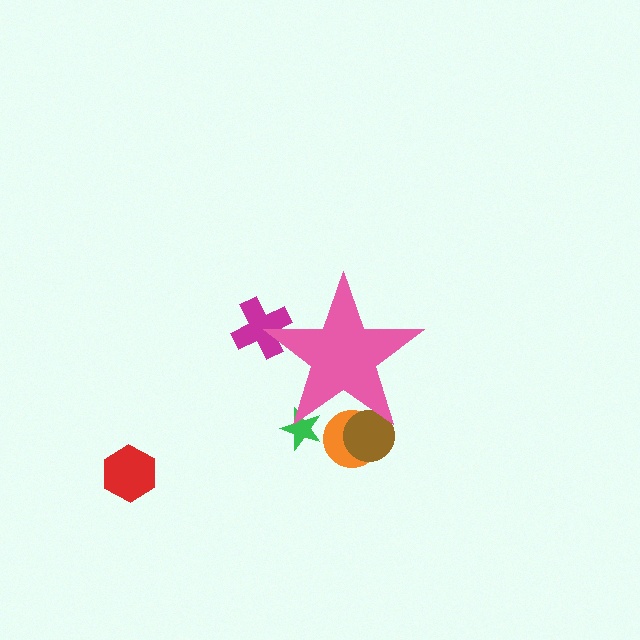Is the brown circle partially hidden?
Yes, the brown circle is partially hidden behind the pink star.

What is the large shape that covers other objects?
A pink star.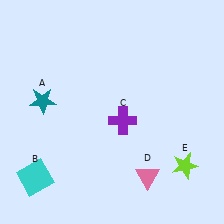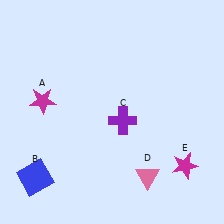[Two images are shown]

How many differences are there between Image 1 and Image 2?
There are 3 differences between the two images.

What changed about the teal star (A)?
In Image 1, A is teal. In Image 2, it changed to magenta.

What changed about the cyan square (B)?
In Image 1, B is cyan. In Image 2, it changed to blue.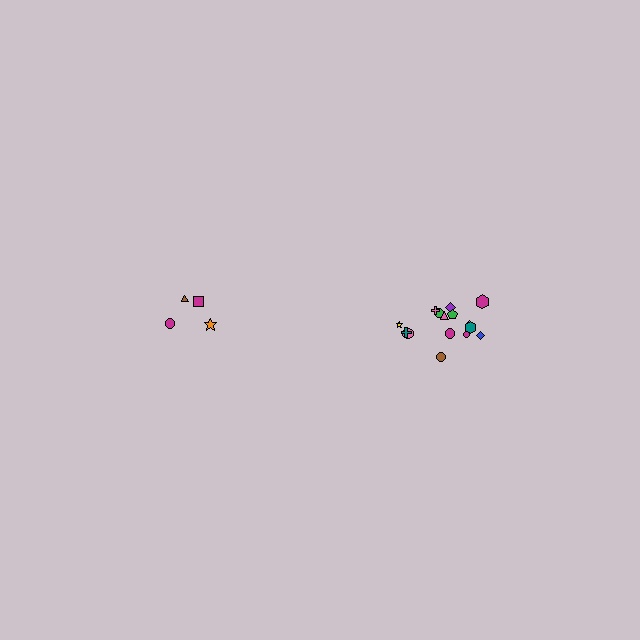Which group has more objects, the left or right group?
The right group.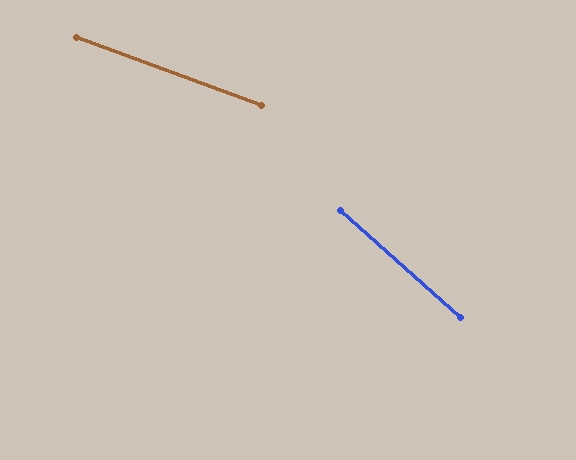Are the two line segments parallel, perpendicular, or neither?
Neither parallel nor perpendicular — they differ by about 22°.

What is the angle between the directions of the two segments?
Approximately 22 degrees.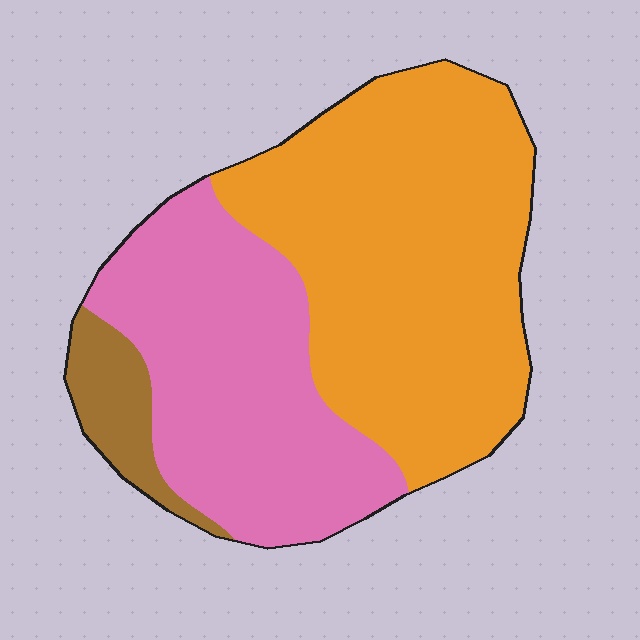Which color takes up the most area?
Orange, at roughly 55%.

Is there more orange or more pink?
Orange.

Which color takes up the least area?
Brown, at roughly 10%.